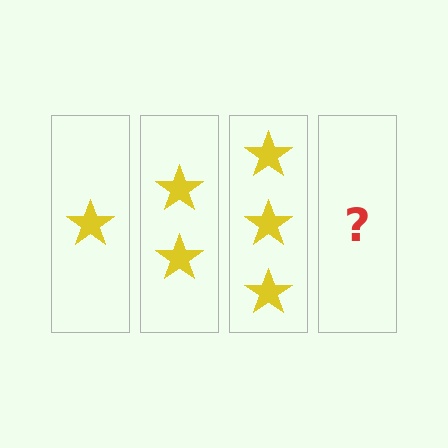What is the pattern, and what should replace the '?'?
The pattern is that each step adds one more star. The '?' should be 4 stars.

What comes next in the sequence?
The next element should be 4 stars.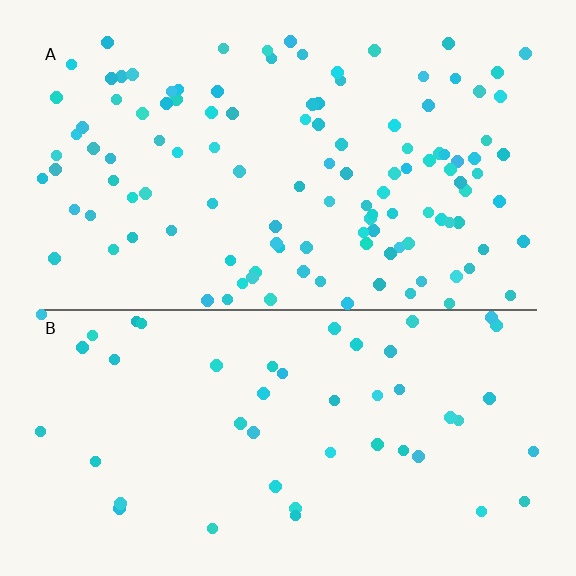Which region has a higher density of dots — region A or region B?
A (the top).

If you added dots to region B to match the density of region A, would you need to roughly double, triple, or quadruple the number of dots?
Approximately double.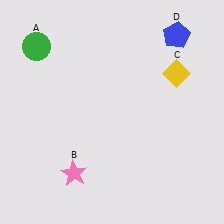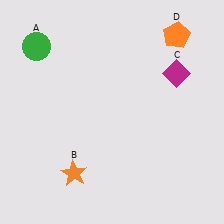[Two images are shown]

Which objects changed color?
B changed from pink to orange. C changed from yellow to magenta. D changed from blue to orange.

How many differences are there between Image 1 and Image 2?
There are 3 differences between the two images.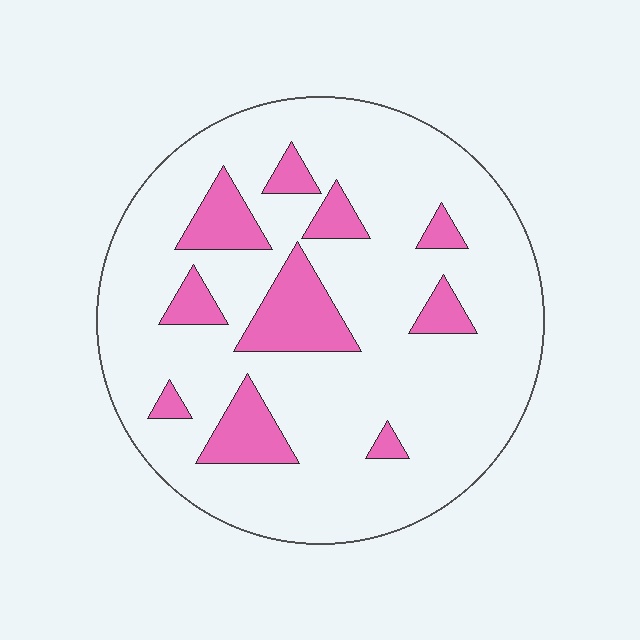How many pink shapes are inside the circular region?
10.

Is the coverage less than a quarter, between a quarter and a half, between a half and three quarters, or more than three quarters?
Less than a quarter.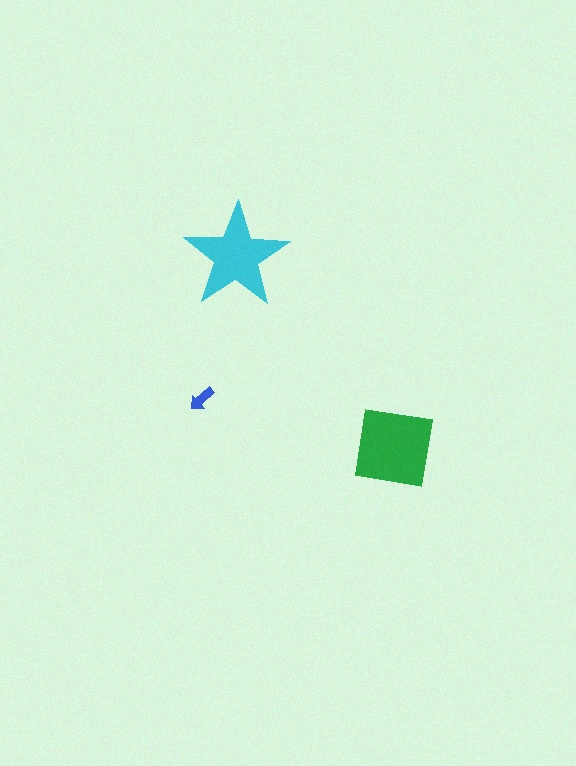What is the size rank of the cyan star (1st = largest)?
2nd.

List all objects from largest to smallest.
The green square, the cyan star, the blue arrow.